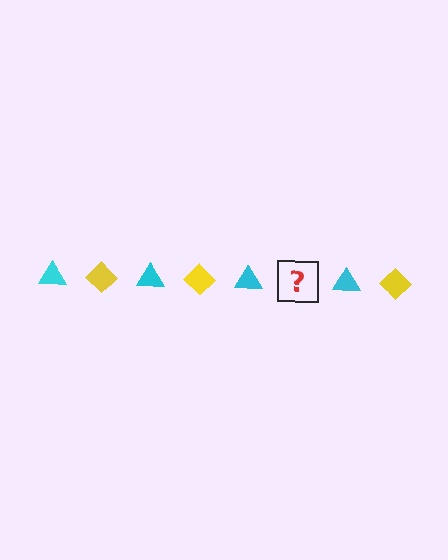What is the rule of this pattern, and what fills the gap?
The rule is that the pattern alternates between cyan triangle and yellow diamond. The gap should be filled with a yellow diamond.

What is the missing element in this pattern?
The missing element is a yellow diamond.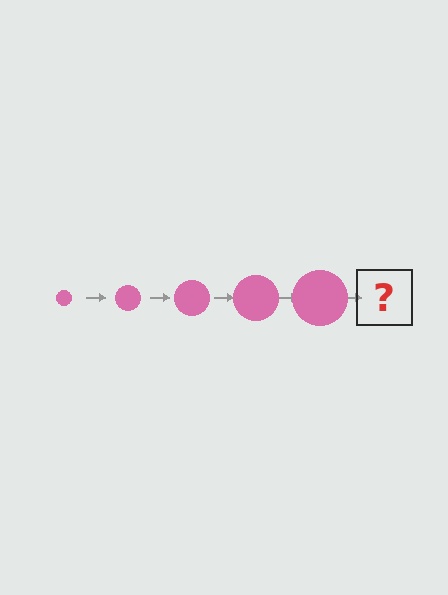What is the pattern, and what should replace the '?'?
The pattern is that the circle gets progressively larger each step. The '?' should be a pink circle, larger than the previous one.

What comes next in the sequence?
The next element should be a pink circle, larger than the previous one.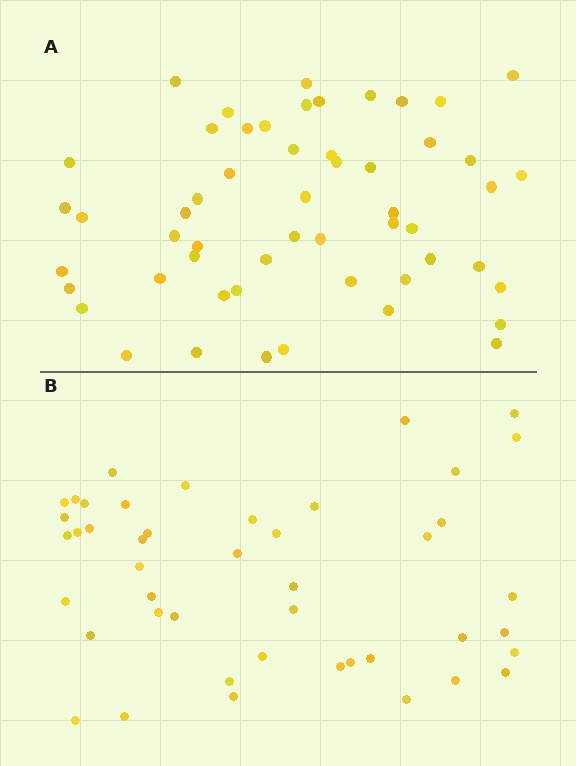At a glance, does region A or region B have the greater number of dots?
Region A (the top region) has more dots.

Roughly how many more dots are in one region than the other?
Region A has roughly 8 or so more dots than region B.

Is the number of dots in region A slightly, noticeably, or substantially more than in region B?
Region A has only slightly more — the two regions are fairly close. The ratio is roughly 1.2 to 1.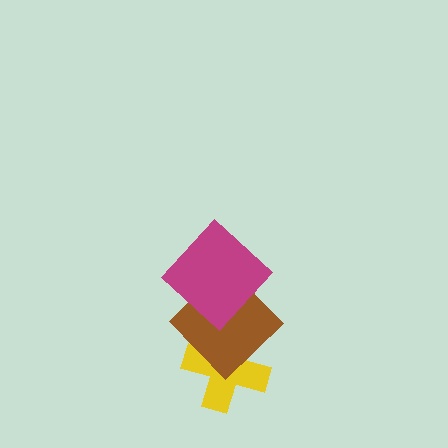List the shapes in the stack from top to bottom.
From top to bottom: the magenta diamond, the brown diamond, the yellow cross.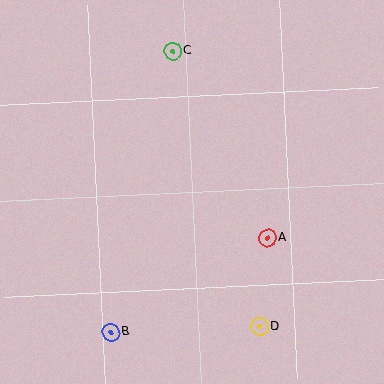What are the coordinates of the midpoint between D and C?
The midpoint between D and C is at (216, 189).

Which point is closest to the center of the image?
Point A at (267, 238) is closest to the center.